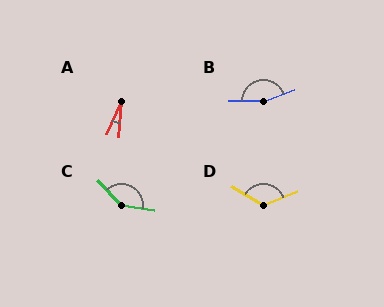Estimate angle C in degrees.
Approximately 143 degrees.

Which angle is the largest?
B, at approximately 157 degrees.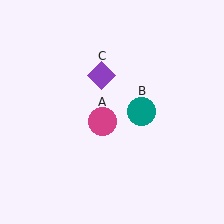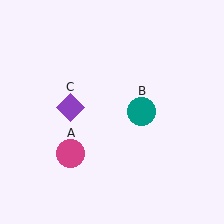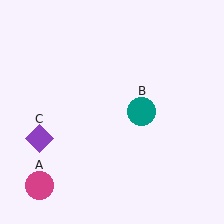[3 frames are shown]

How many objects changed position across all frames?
2 objects changed position: magenta circle (object A), purple diamond (object C).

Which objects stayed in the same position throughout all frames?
Teal circle (object B) remained stationary.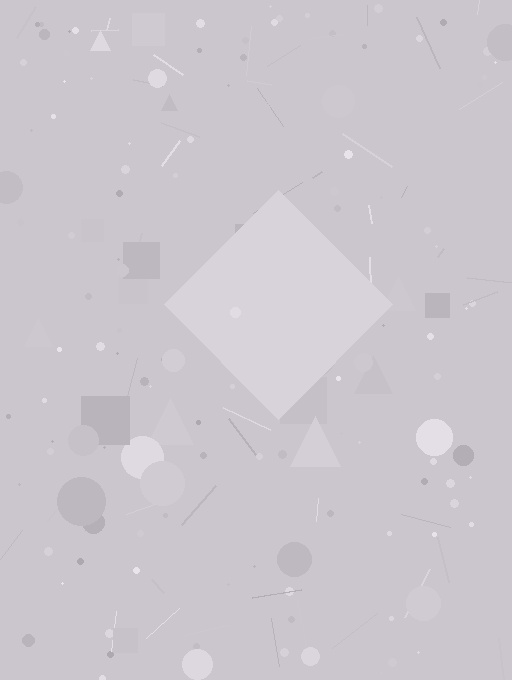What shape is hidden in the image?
A diamond is hidden in the image.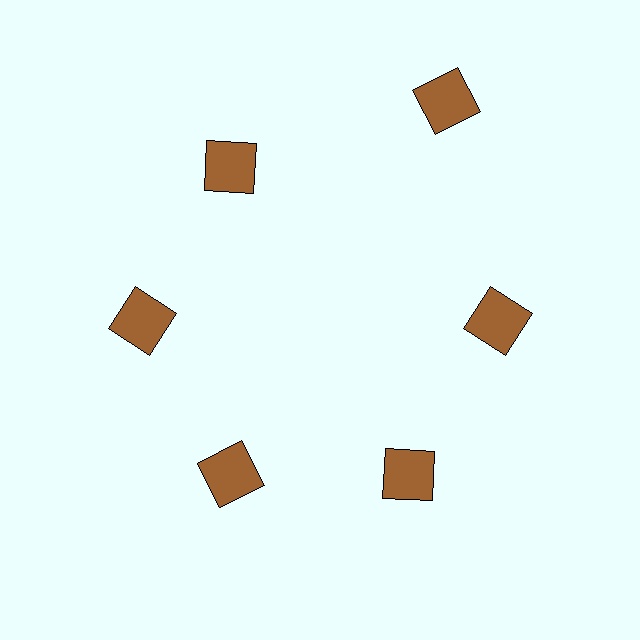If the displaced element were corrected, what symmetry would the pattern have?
It would have 6-fold rotational symmetry — the pattern would map onto itself every 60 degrees.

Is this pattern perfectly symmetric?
No. The 6 brown squares are arranged in a ring, but one element near the 1 o'clock position is pushed outward from the center, breaking the 6-fold rotational symmetry.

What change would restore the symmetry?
The symmetry would be restored by moving it inward, back onto the ring so that all 6 squares sit at equal angles and equal distance from the center.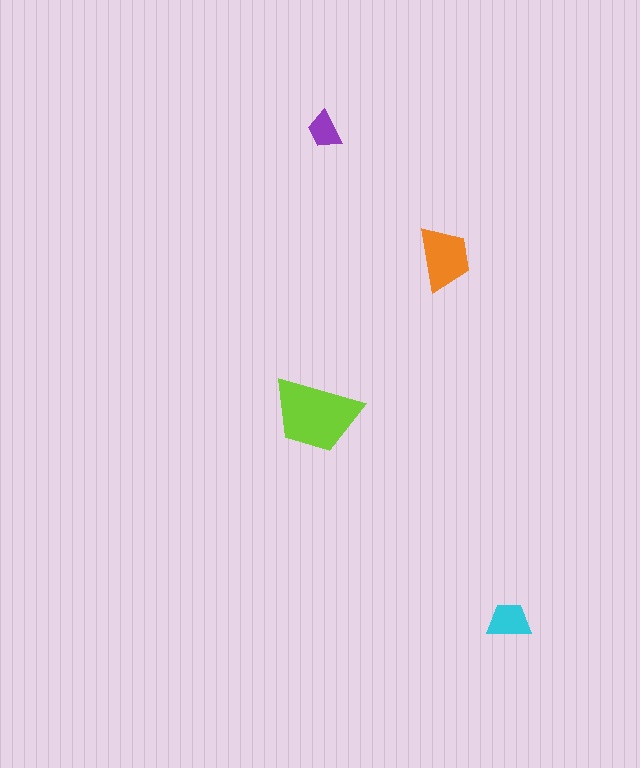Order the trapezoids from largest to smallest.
the lime one, the orange one, the cyan one, the purple one.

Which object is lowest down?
The cyan trapezoid is bottommost.